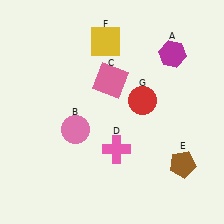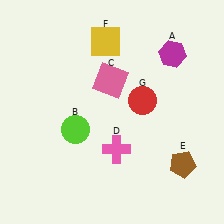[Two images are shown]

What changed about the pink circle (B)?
In Image 1, B is pink. In Image 2, it changed to lime.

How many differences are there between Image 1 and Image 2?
There is 1 difference between the two images.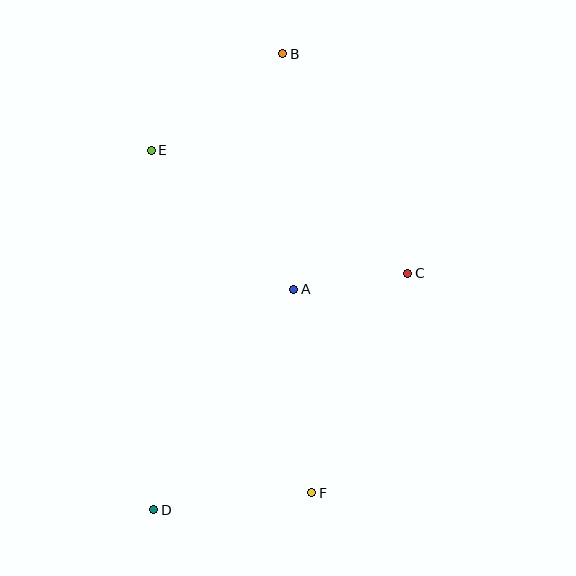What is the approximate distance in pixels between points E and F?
The distance between E and F is approximately 378 pixels.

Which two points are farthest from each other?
Points B and D are farthest from each other.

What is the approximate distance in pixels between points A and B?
The distance between A and B is approximately 235 pixels.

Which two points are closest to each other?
Points A and C are closest to each other.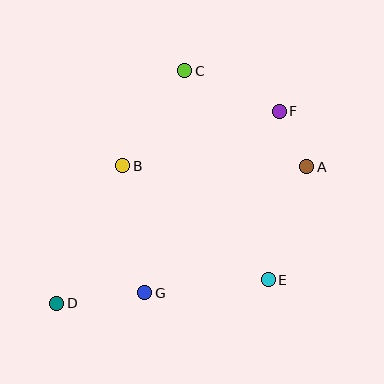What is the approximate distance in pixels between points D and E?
The distance between D and E is approximately 213 pixels.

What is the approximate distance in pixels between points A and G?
The distance between A and G is approximately 205 pixels.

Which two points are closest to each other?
Points A and F are closest to each other.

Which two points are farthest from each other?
Points D and F are farthest from each other.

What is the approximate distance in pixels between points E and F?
The distance between E and F is approximately 169 pixels.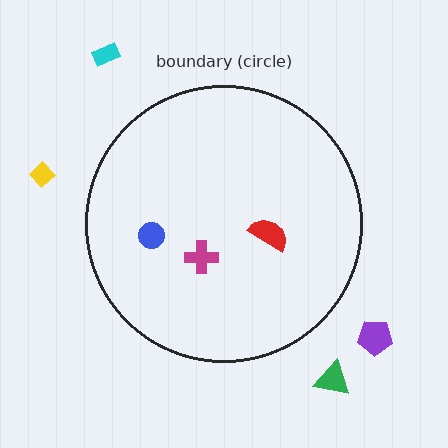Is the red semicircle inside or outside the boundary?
Inside.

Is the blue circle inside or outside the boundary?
Inside.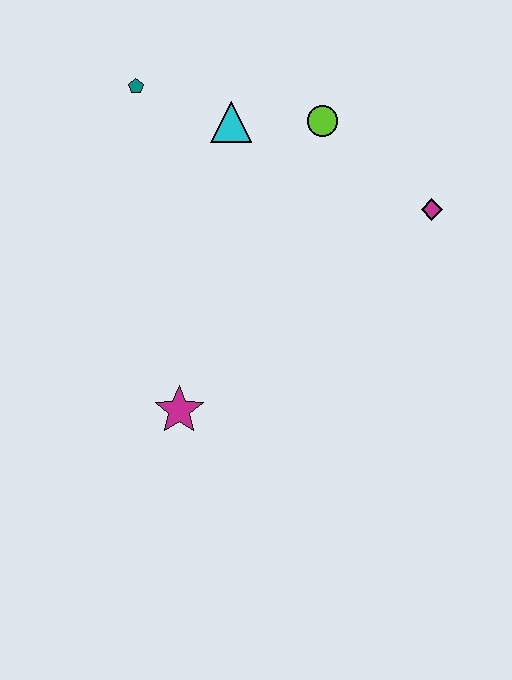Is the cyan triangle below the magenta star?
No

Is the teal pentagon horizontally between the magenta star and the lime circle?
No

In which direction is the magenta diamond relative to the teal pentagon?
The magenta diamond is to the right of the teal pentagon.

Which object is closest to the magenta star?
The cyan triangle is closest to the magenta star.